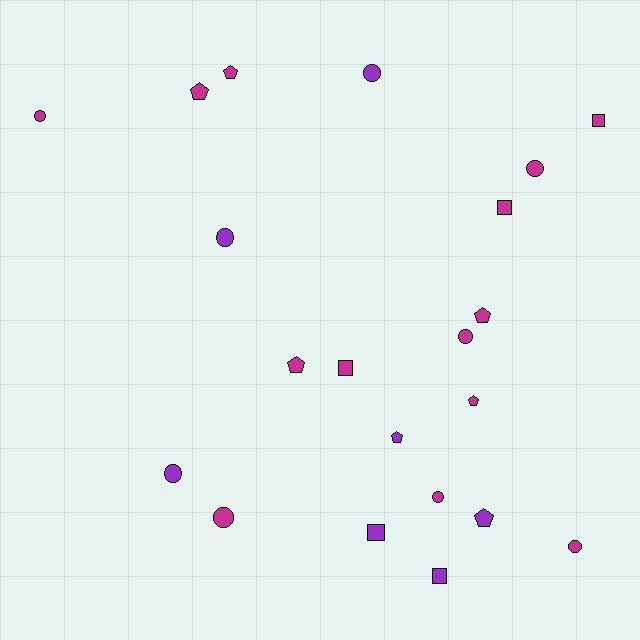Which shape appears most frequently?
Circle, with 9 objects.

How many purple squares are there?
There are 2 purple squares.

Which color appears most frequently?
Magenta, with 14 objects.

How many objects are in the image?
There are 21 objects.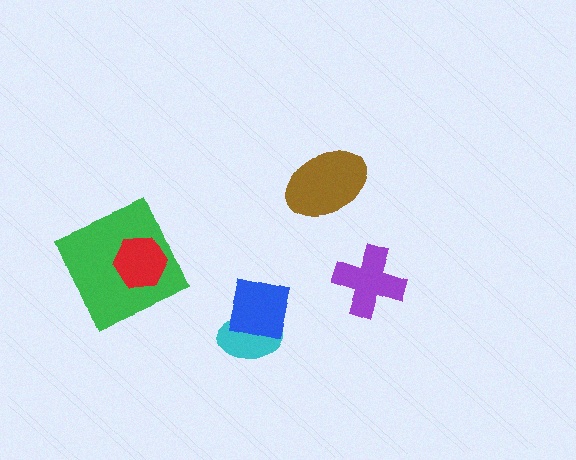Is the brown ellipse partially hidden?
No, no other shape covers it.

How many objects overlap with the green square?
1 object overlaps with the green square.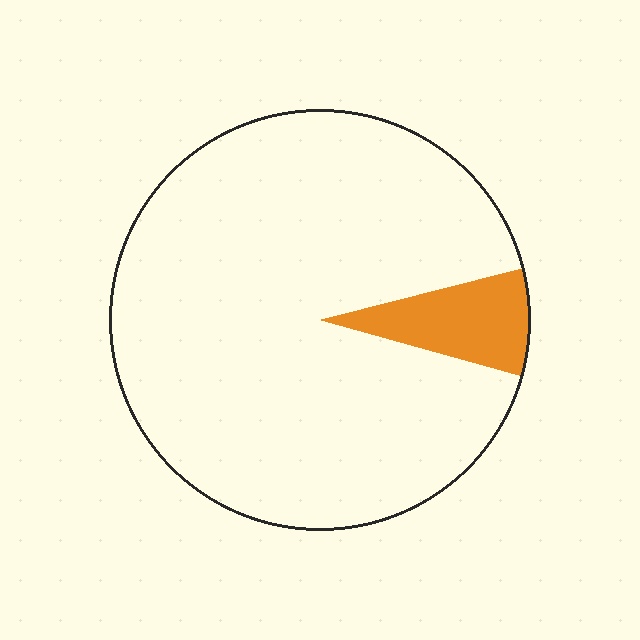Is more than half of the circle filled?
No.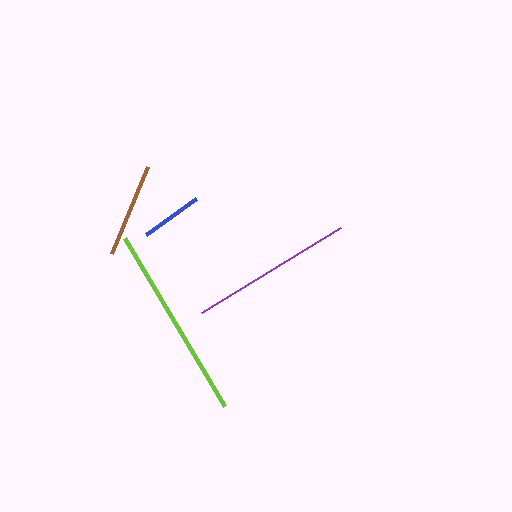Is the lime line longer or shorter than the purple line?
The lime line is longer than the purple line.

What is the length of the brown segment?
The brown segment is approximately 95 pixels long.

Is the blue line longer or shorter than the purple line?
The purple line is longer than the blue line.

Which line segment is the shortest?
The blue line is the shortest at approximately 61 pixels.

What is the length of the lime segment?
The lime segment is approximately 195 pixels long.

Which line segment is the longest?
The lime line is the longest at approximately 195 pixels.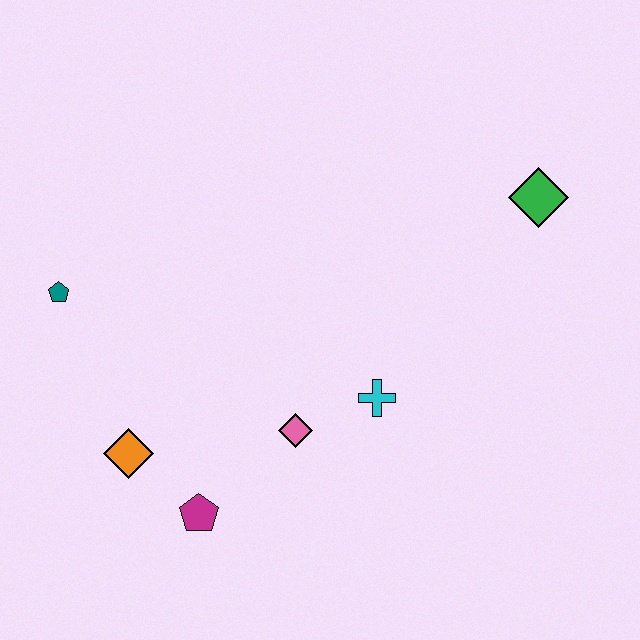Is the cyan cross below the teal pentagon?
Yes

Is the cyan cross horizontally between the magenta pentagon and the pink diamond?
No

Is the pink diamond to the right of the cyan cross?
No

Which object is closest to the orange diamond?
The magenta pentagon is closest to the orange diamond.